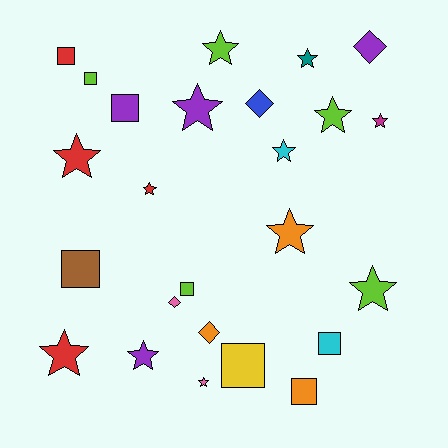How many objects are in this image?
There are 25 objects.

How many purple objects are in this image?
There are 4 purple objects.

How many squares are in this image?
There are 8 squares.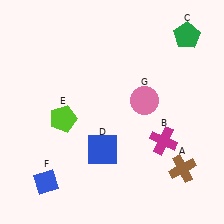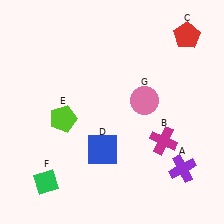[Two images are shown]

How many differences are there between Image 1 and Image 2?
There are 3 differences between the two images.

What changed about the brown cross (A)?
In Image 1, A is brown. In Image 2, it changed to purple.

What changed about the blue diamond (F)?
In Image 1, F is blue. In Image 2, it changed to green.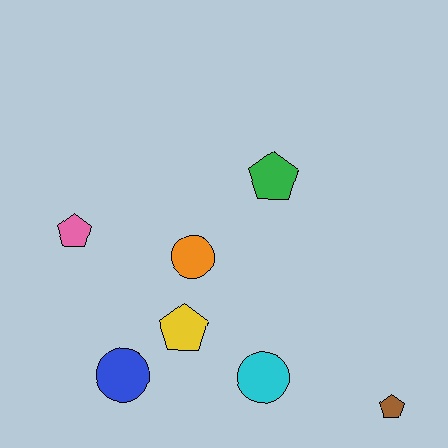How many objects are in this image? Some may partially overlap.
There are 7 objects.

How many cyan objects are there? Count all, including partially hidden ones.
There is 1 cyan object.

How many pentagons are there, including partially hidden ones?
There are 4 pentagons.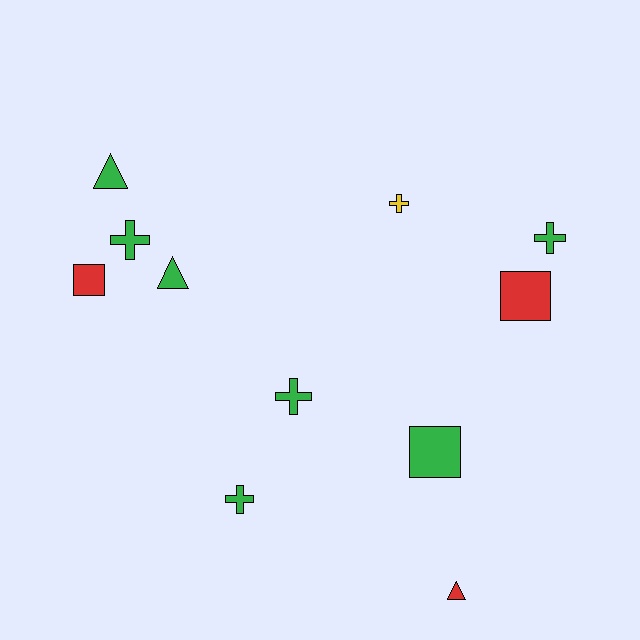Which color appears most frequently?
Green, with 7 objects.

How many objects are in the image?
There are 11 objects.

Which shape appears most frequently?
Cross, with 5 objects.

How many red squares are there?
There are 2 red squares.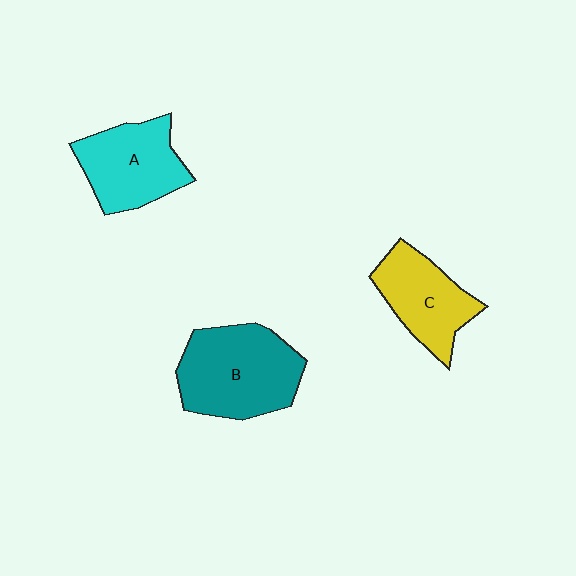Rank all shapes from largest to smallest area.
From largest to smallest: B (teal), A (cyan), C (yellow).